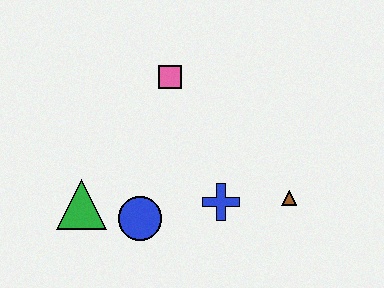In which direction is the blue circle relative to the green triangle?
The blue circle is to the right of the green triangle.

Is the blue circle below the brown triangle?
Yes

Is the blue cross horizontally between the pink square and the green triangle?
No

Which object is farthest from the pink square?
The brown triangle is farthest from the pink square.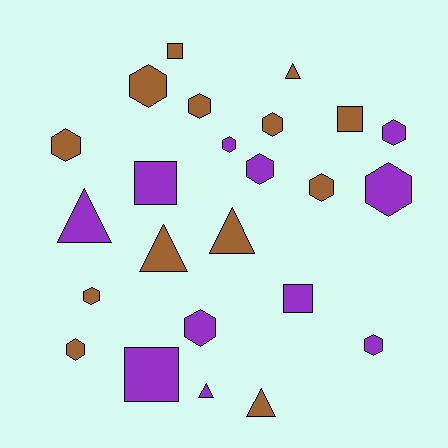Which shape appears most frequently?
Hexagon, with 13 objects.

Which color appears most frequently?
Brown, with 13 objects.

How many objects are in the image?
There are 24 objects.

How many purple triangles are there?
There are 2 purple triangles.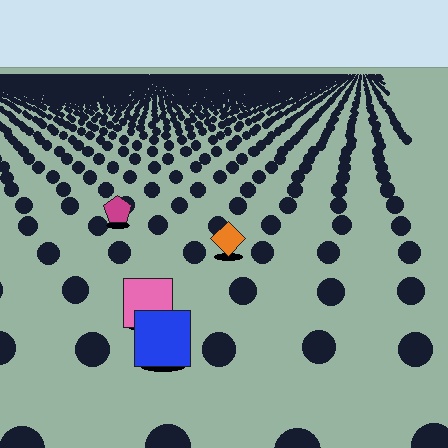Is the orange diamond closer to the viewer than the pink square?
No. The pink square is closer — you can tell from the texture gradient: the ground texture is coarser near it.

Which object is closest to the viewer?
The blue square is closest. The texture marks near it are larger and more spread out.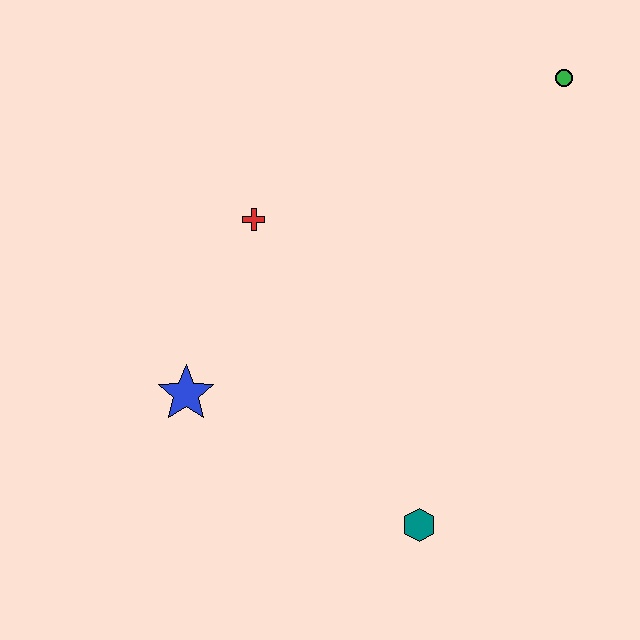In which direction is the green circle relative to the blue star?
The green circle is to the right of the blue star.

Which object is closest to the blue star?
The red cross is closest to the blue star.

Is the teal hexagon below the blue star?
Yes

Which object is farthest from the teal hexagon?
The green circle is farthest from the teal hexagon.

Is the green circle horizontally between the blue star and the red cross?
No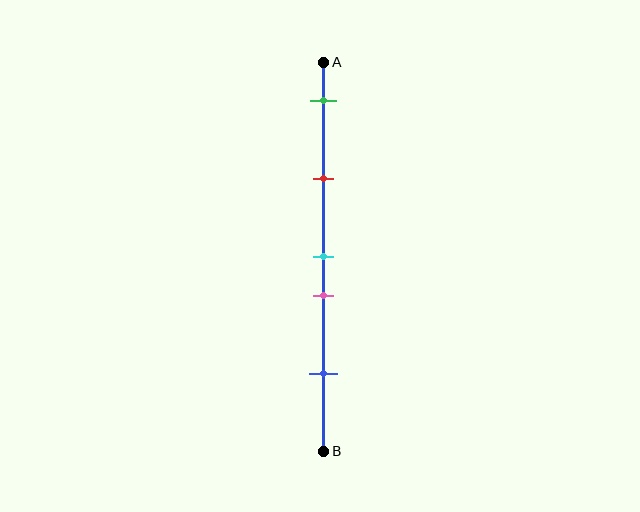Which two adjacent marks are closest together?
The cyan and pink marks are the closest adjacent pair.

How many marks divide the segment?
There are 5 marks dividing the segment.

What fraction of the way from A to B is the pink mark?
The pink mark is approximately 60% (0.6) of the way from A to B.